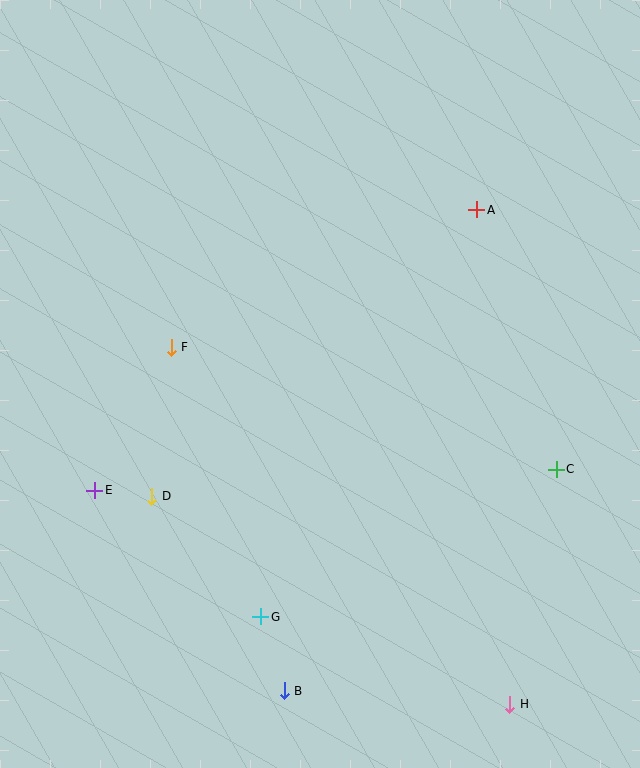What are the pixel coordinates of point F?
Point F is at (171, 347).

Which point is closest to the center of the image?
Point F at (171, 347) is closest to the center.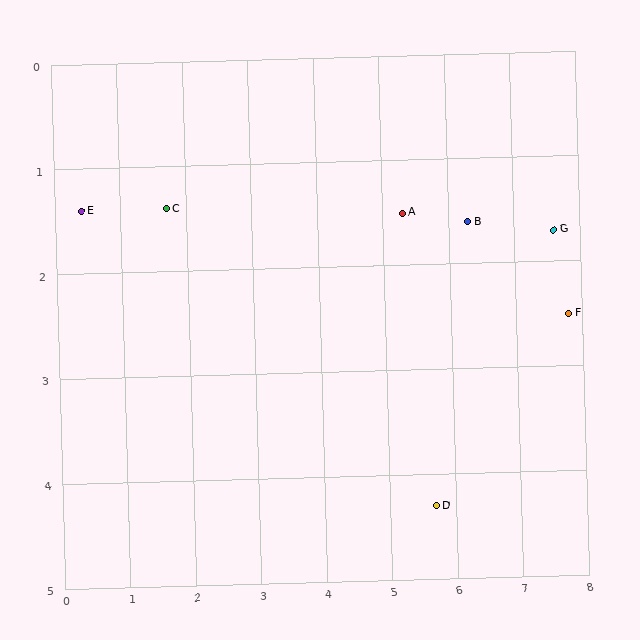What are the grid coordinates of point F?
Point F is at approximately (7.8, 2.5).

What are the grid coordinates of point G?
Point G is at approximately (7.6, 1.7).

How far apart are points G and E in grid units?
Points G and E are about 7.2 grid units apart.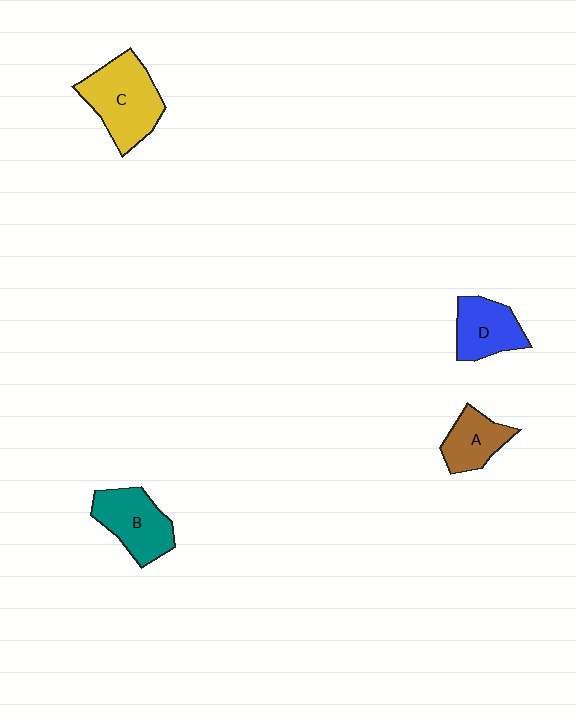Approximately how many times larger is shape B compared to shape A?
Approximately 1.4 times.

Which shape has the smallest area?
Shape A (brown).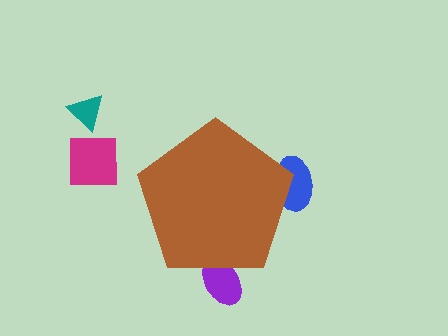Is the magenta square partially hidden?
No, the magenta square is fully visible.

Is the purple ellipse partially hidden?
Yes, the purple ellipse is partially hidden behind the brown pentagon.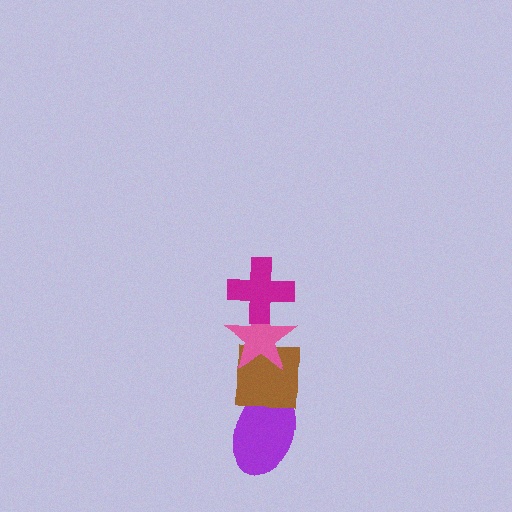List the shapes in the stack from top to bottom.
From top to bottom: the magenta cross, the pink star, the brown square, the purple ellipse.